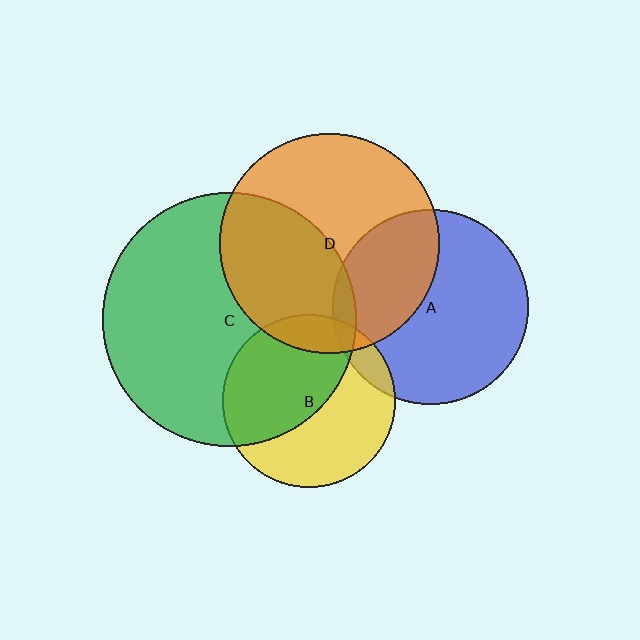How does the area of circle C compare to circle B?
Approximately 2.2 times.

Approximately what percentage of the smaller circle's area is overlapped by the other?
Approximately 40%.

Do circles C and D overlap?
Yes.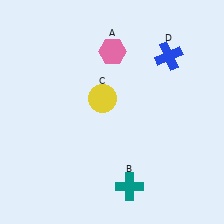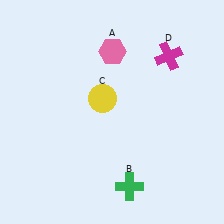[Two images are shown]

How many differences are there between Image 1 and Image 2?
There are 2 differences between the two images.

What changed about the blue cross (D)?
In Image 1, D is blue. In Image 2, it changed to magenta.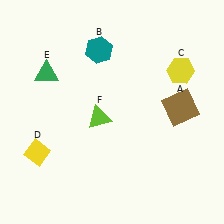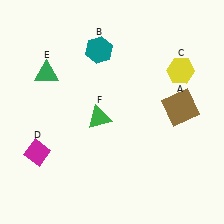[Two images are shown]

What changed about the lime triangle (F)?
In Image 1, F is lime. In Image 2, it changed to green.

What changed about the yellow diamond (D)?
In Image 1, D is yellow. In Image 2, it changed to magenta.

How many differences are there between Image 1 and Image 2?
There are 2 differences between the two images.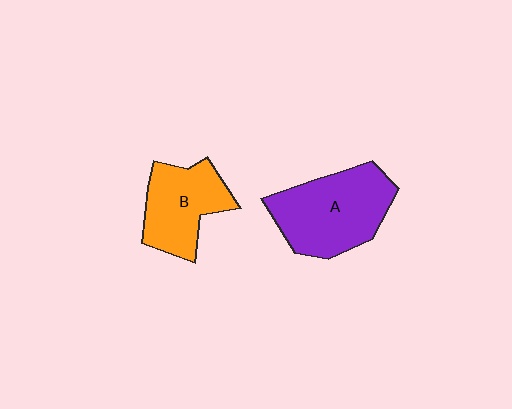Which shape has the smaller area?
Shape B (orange).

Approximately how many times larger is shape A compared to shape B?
Approximately 1.3 times.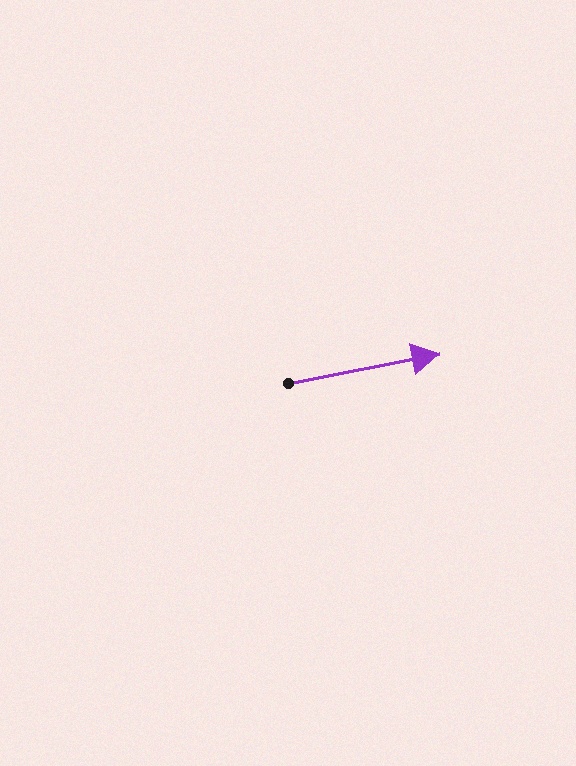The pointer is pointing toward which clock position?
Roughly 3 o'clock.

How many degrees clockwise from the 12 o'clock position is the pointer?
Approximately 79 degrees.